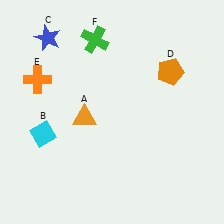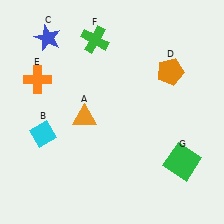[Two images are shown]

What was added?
A green square (G) was added in Image 2.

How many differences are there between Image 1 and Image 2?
There is 1 difference between the two images.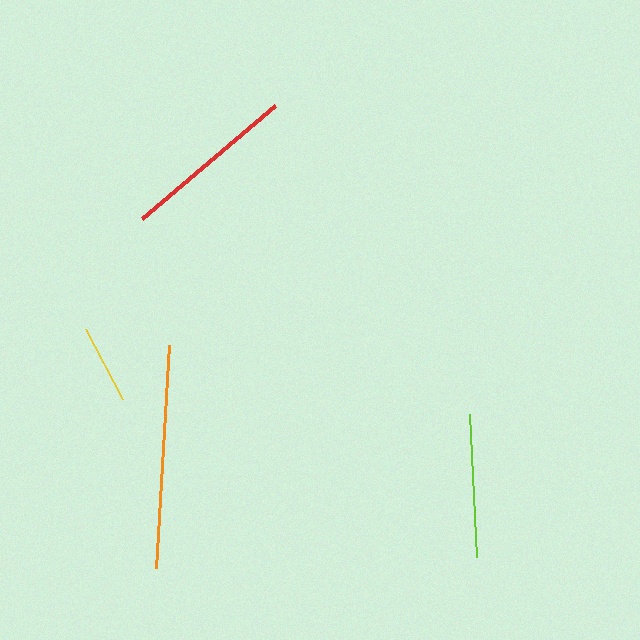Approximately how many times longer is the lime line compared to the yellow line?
The lime line is approximately 1.8 times the length of the yellow line.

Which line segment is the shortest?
The yellow line is the shortest at approximately 80 pixels.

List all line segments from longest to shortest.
From longest to shortest: orange, red, lime, yellow.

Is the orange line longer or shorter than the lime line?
The orange line is longer than the lime line.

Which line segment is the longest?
The orange line is the longest at approximately 223 pixels.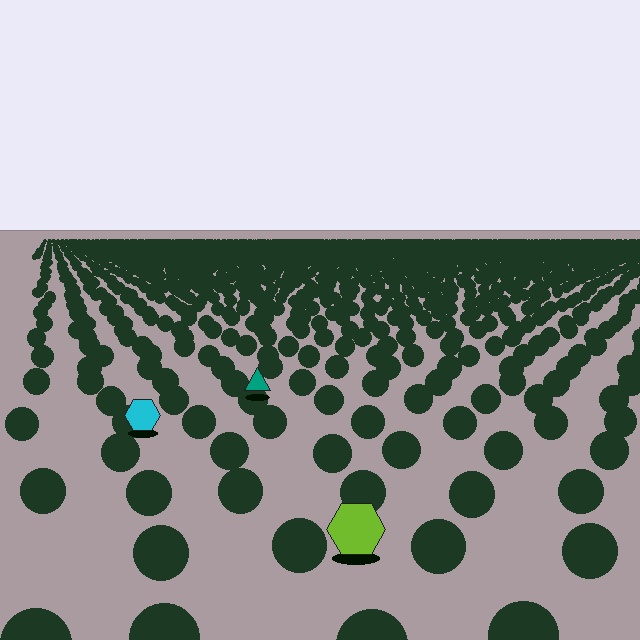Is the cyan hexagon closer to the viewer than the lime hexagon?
No. The lime hexagon is closer — you can tell from the texture gradient: the ground texture is coarser near it.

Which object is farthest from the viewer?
The teal triangle is farthest from the viewer. It appears smaller and the ground texture around it is denser.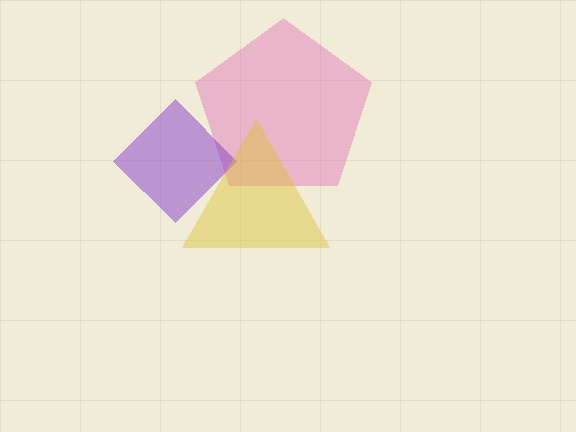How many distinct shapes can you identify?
There are 3 distinct shapes: a pink pentagon, a purple diamond, a yellow triangle.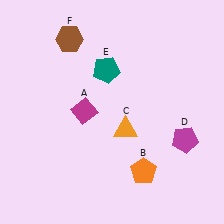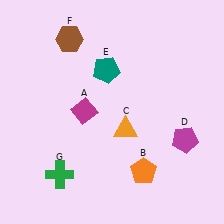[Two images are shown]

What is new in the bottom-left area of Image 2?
A green cross (G) was added in the bottom-left area of Image 2.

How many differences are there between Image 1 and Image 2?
There is 1 difference between the two images.